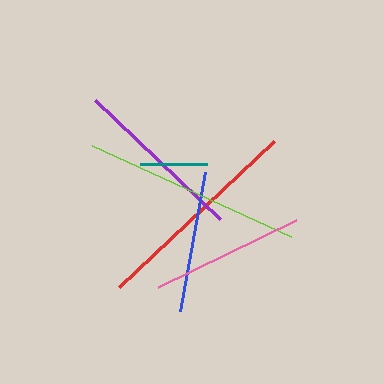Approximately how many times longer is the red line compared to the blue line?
The red line is approximately 1.5 times the length of the blue line.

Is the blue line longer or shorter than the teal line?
The blue line is longer than the teal line.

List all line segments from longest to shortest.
From longest to shortest: lime, red, purple, pink, blue, teal.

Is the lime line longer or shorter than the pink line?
The lime line is longer than the pink line.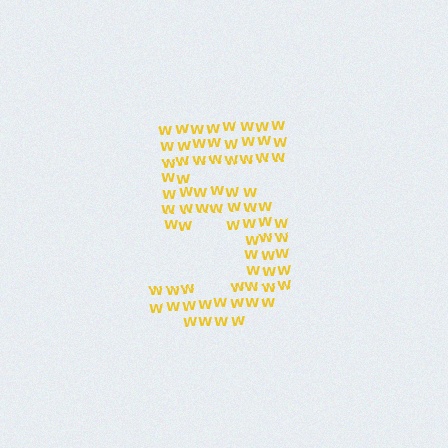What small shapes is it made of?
It is made of small letter W's.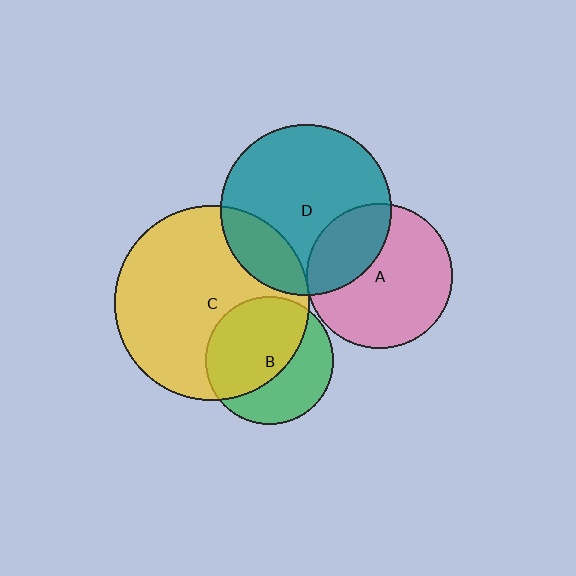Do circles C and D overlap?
Yes.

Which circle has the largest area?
Circle C (yellow).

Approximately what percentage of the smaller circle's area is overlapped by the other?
Approximately 20%.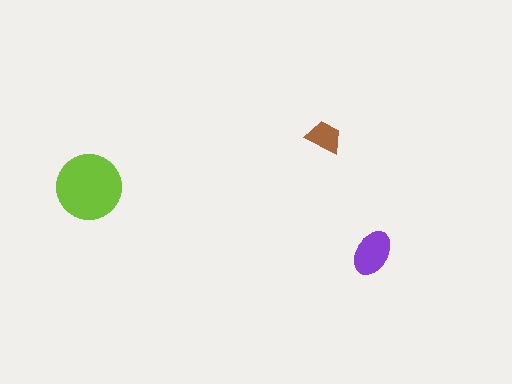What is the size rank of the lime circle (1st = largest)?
1st.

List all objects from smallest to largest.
The brown trapezoid, the purple ellipse, the lime circle.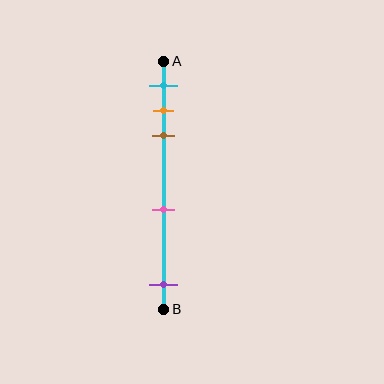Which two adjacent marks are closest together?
The orange and brown marks are the closest adjacent pair.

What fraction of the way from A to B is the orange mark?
The orange mark is approximately 20% (0.2) of the way from A to B.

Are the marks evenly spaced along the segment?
No, the marks are not evenly spaced.